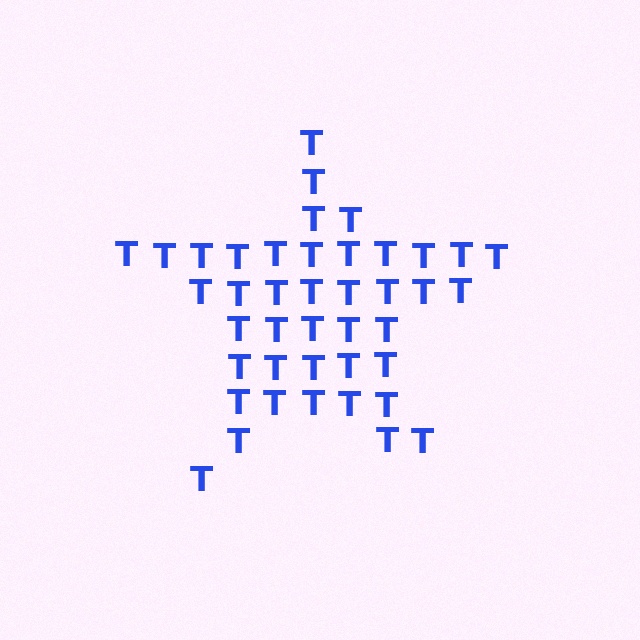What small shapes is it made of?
It is made of small letter T's.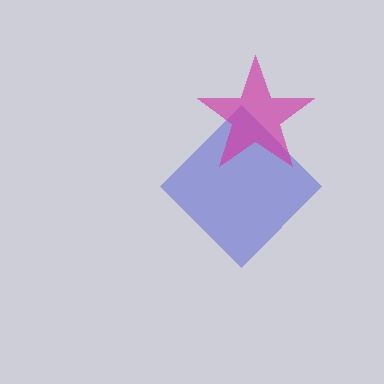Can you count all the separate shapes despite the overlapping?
Yes, there are 2 separate shapes.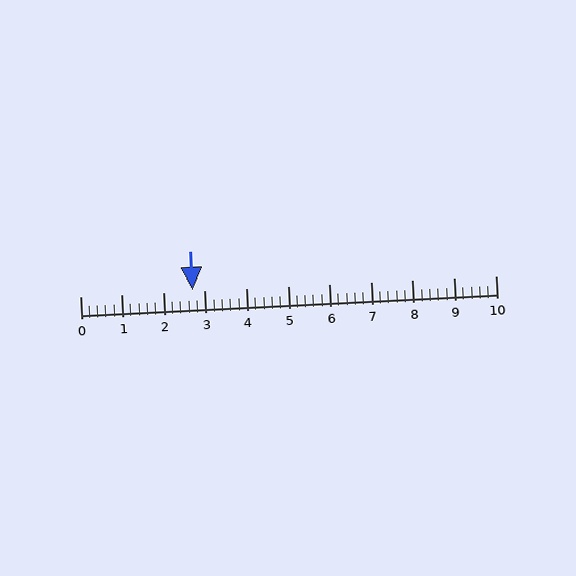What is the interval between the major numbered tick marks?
The major tick marks are spaced 1 units apart.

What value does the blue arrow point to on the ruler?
The blue arrow points to approximately 2.7.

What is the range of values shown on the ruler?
The ruler shows values from 0 to 10.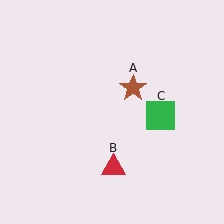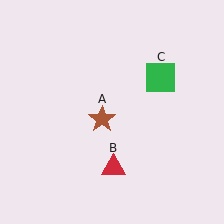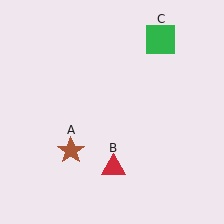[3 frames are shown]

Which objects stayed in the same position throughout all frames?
Red triangle (object B) remained stationary.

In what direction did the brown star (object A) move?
The brown star (object A) moved down and to the left.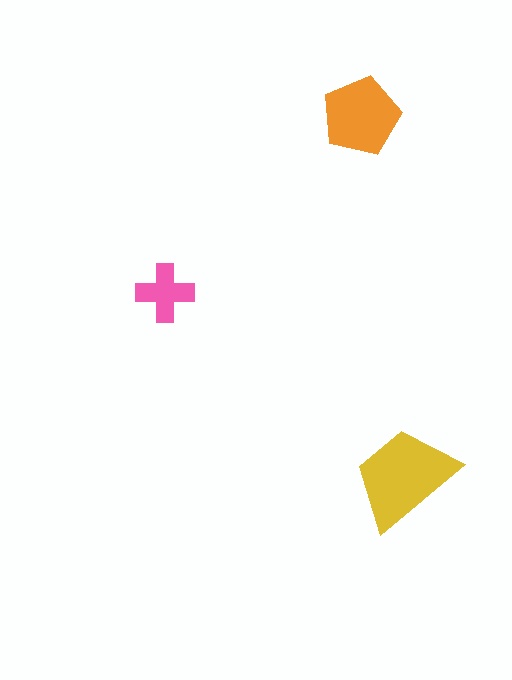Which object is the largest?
The yellow trapezoid.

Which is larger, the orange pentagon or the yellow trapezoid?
The yellow trapezoid.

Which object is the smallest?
The pink cross.